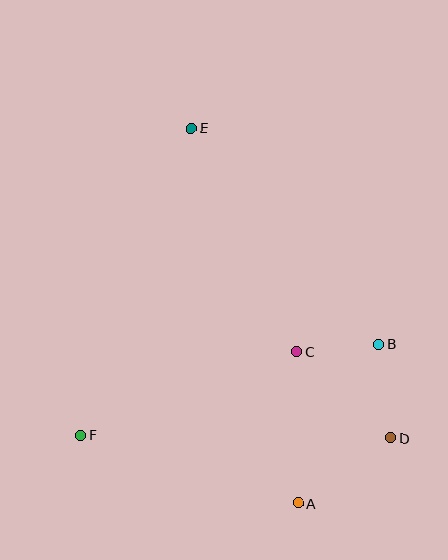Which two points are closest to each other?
Points B and C are closest to each other.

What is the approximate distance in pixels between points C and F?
The distance between C and F is approximately 231 pixels.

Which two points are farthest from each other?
Points A and E are farthest from each other.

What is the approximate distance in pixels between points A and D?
The distance between A and D is approximately 113 pixels.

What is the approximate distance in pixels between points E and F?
The distance between E and F is approximately 326 pixels.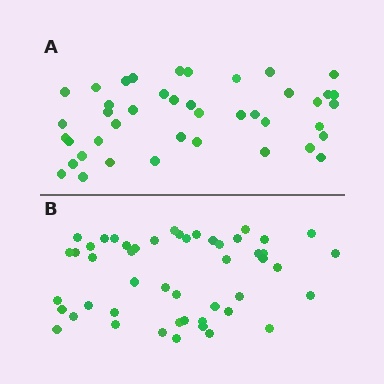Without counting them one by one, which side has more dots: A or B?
Region B (the bottom region) has more dots.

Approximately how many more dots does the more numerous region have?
Region B has roughly 8 or so more dots than region A.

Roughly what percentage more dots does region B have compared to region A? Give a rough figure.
About 15% more.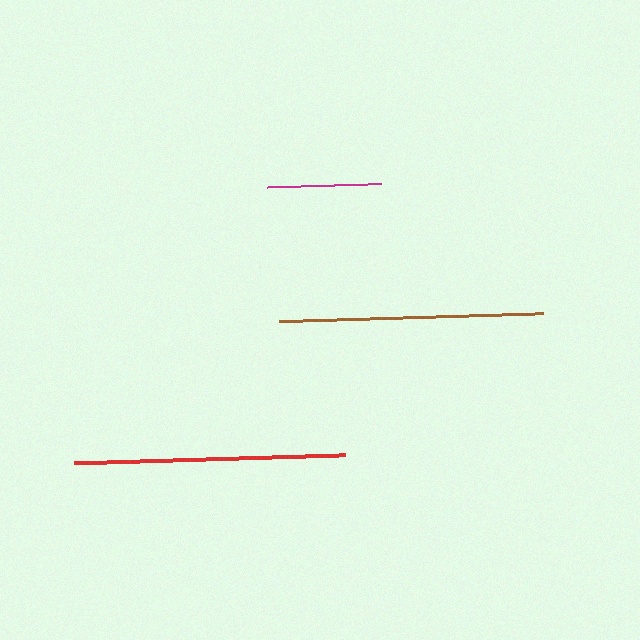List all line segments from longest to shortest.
From longest to shortest: red, brown, magenta.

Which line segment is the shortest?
The magenta line is the shortest at approximately 113 pixels.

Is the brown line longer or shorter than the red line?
The red line is longer than the brown line.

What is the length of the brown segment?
The brown segment is approximately 264 pixels long.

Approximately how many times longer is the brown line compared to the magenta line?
The brown line is approximately 2.3 times the length of the magenta line.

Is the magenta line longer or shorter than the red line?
The red line is longer than the magenta line.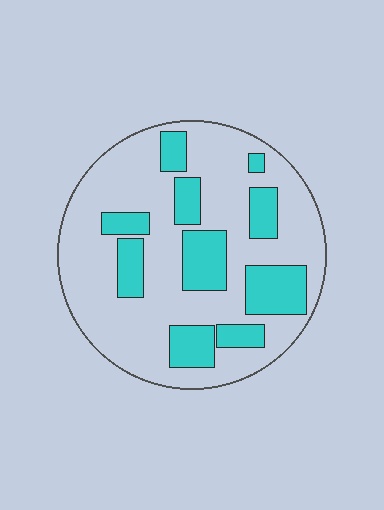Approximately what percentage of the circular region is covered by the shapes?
Approximately 30%.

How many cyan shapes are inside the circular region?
10.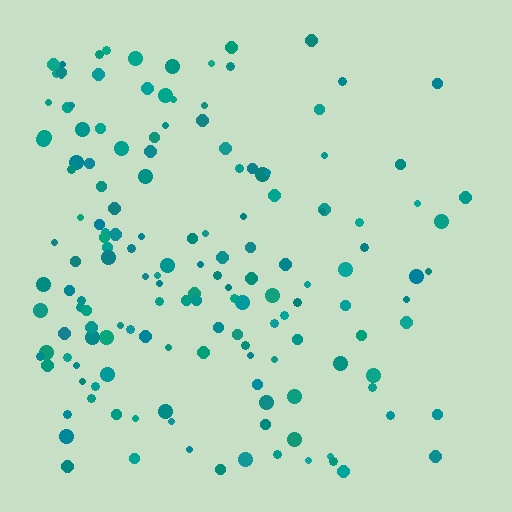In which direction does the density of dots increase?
From right to left, with the left side densest.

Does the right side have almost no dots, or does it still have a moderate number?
Still a moderate number, just noticeably fewer than the left.